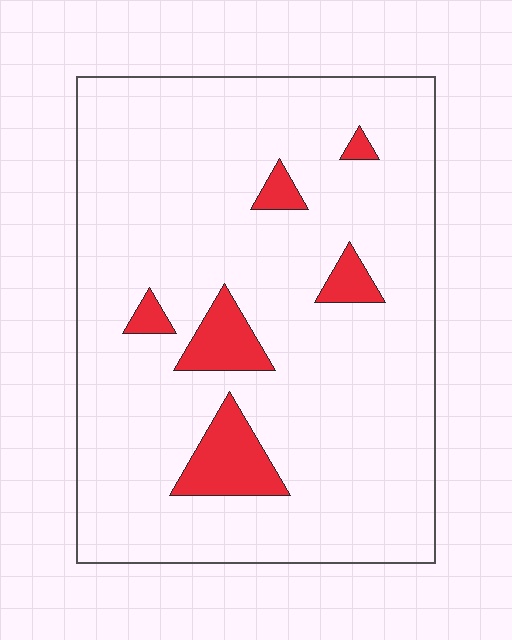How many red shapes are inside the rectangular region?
6.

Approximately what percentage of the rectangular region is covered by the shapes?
Approximately 10%.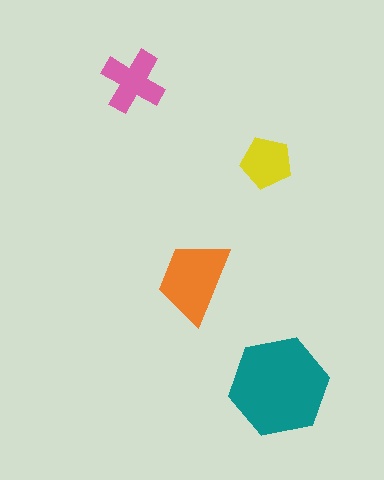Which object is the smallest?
The yellow pentagon.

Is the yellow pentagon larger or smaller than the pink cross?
Smaller.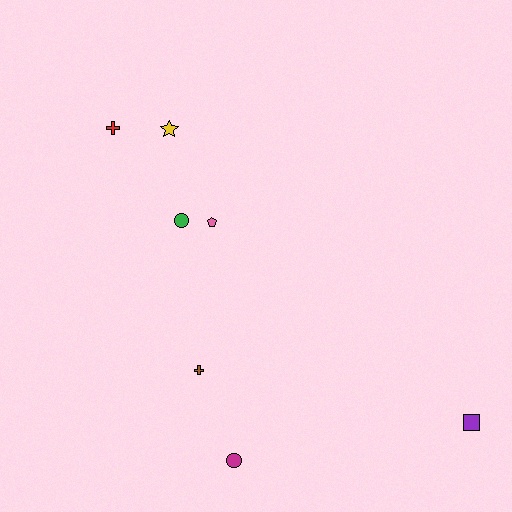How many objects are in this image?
There are 7 objects.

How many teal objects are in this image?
There are no teal objects.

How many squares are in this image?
There is 1 square.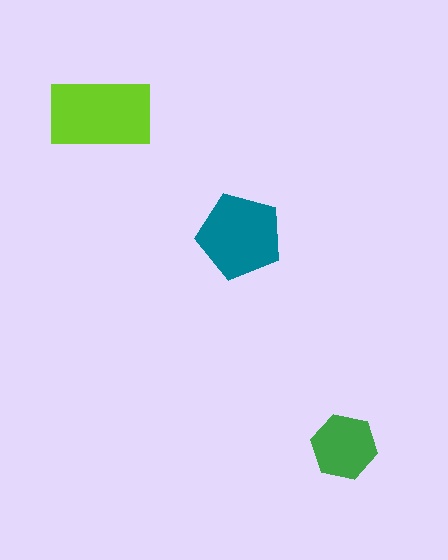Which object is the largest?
The lime rectangle.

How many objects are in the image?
There are 3 objects in the image.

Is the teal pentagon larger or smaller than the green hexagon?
Larger.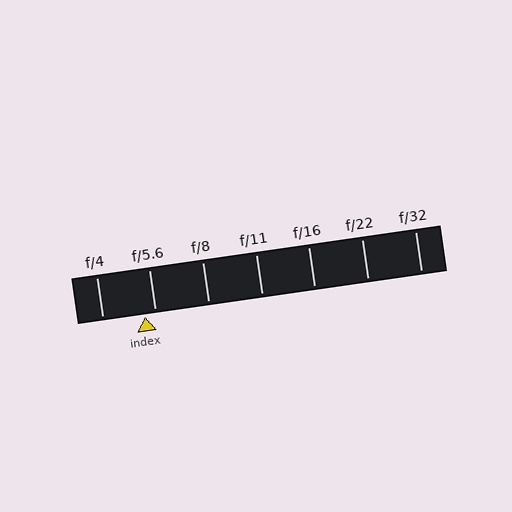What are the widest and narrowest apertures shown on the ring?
The widest aperture shown is f/4 and the narrowest is f/32.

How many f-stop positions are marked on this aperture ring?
There are 7 f-stop positions marked.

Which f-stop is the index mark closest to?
The index mark is closest to f/5.6.